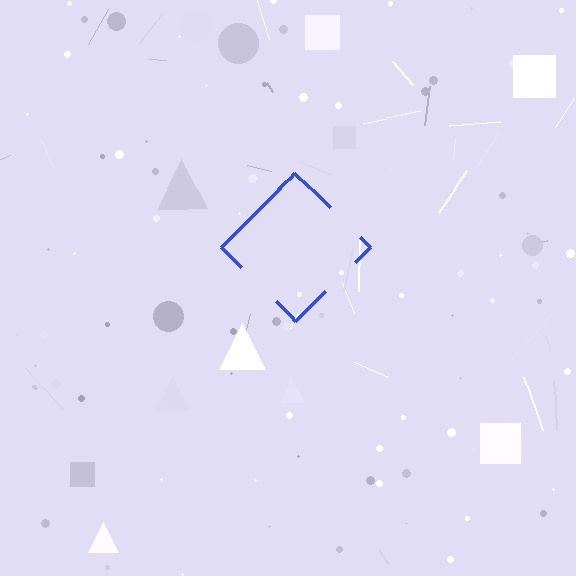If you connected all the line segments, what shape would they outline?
They would outline a diamond.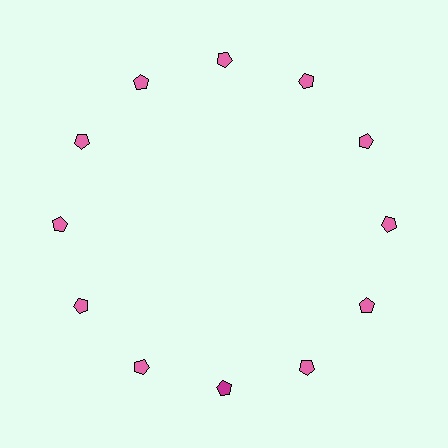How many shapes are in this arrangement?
There are 12 shapes arranged in a ring pattern.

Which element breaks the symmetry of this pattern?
The magenta pentagon at roughly the 6 o'clock position breaks the symmetry. All other shapes are pink pentagons.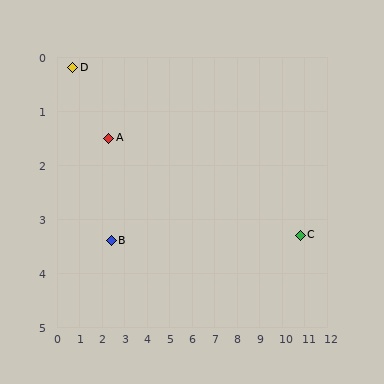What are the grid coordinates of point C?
Point C is at approximately (10.8, 3.3).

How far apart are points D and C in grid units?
Points D and C are about 10.6 grid units apart.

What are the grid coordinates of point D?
Point D is at approximately (0.7, 0.2).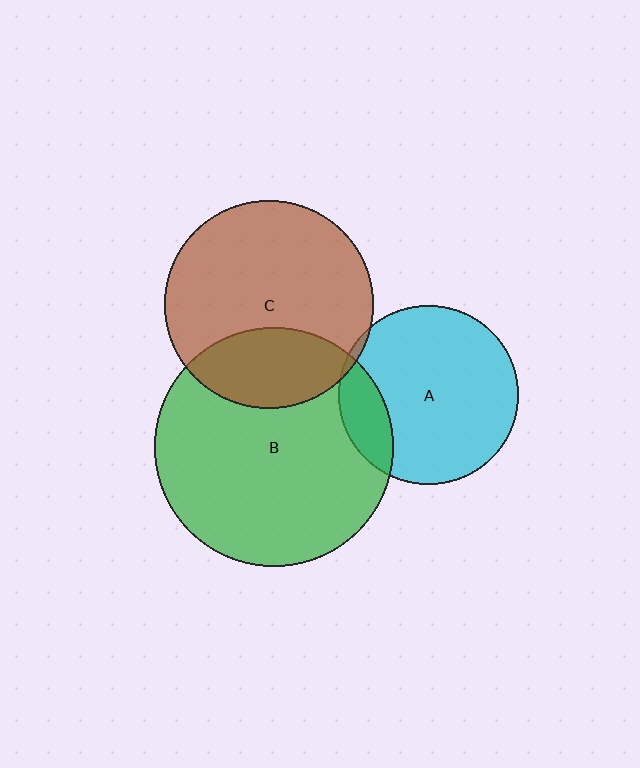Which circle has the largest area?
Circle B (green).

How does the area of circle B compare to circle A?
Approximately 1.8 times.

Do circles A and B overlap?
Yes.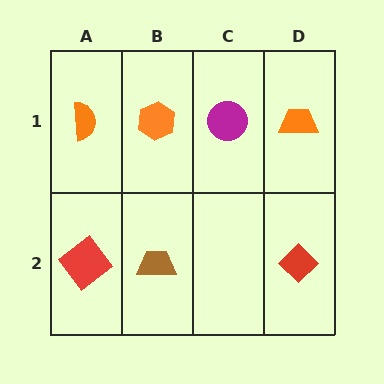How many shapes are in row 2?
3 shapes.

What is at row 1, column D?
An orange trapezoid.